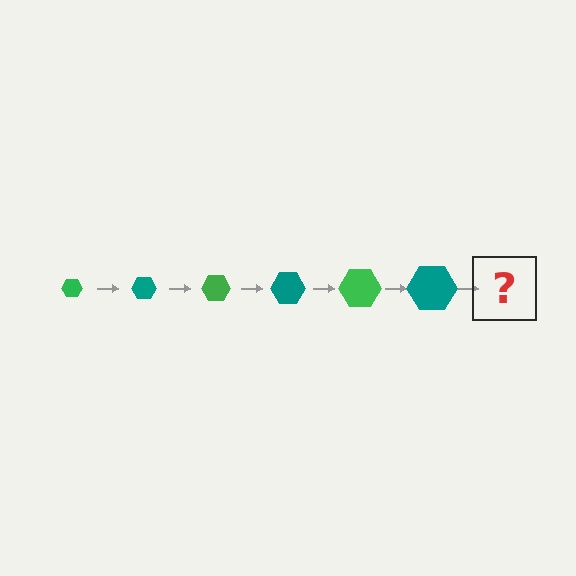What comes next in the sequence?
The next element should be a green hexagon, larger than the previous one.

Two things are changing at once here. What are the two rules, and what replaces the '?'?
The two rules are that the hexagon grows larger each step and the color cycles through green and teal. The '?' should be a green hexagon, larger than the previous one.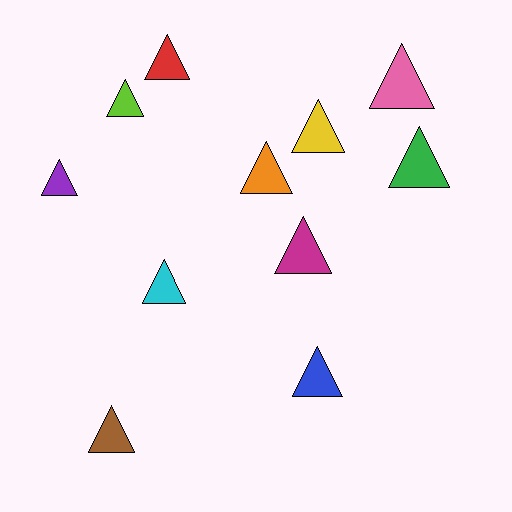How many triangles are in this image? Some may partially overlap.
There are 11 triangles.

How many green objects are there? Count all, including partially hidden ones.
There is 1 green object.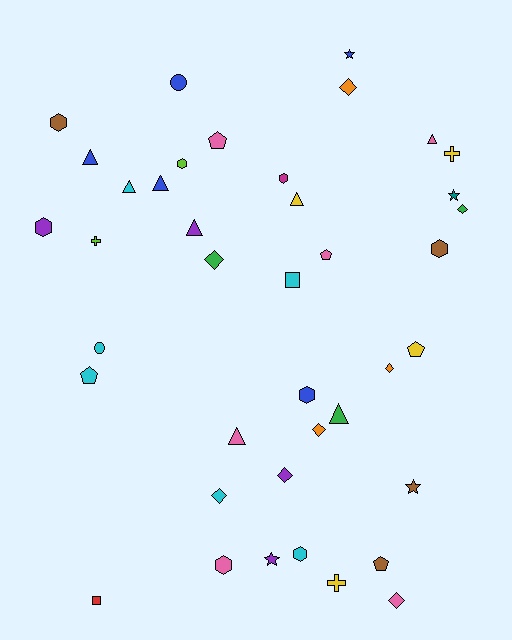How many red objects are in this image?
There is 1 red object.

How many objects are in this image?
There are 40 objects.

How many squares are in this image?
There are 2 squares.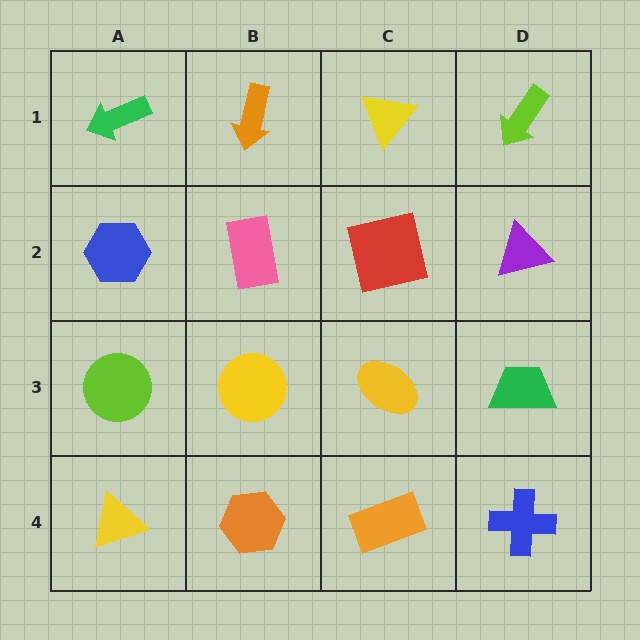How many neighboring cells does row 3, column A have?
3.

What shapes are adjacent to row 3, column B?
A pink rectangle (row 2, column B), an orange hexagon (row 4, column B), a lime circle (row 3, column A), a yellow ellipse (row 3, column C).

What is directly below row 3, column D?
A blue cross.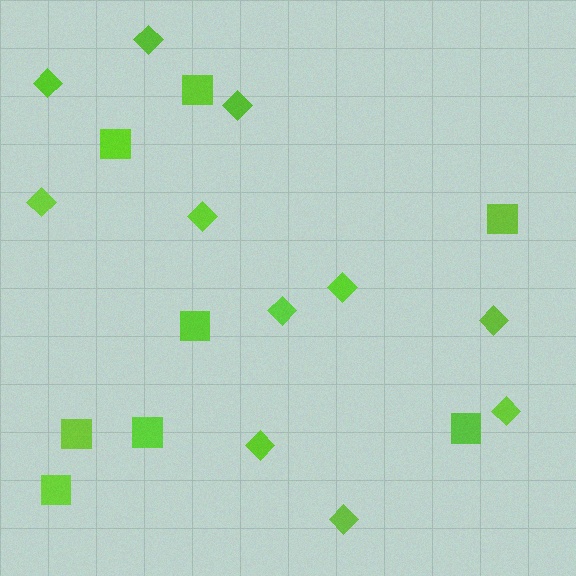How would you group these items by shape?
There are 2 groups: one group of squares (8) and one group of diamonds (11).